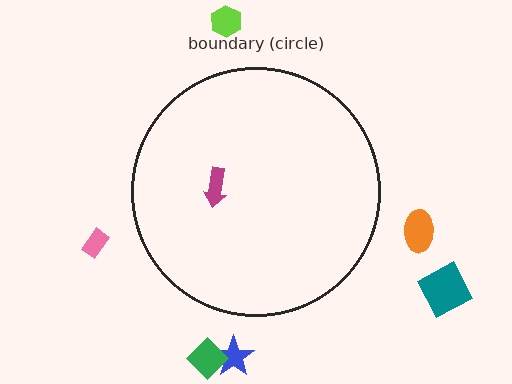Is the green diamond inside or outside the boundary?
Outside.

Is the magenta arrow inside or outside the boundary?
Inside.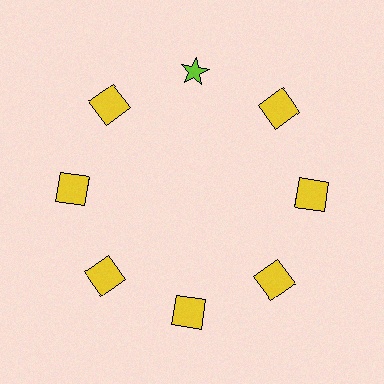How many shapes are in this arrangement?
There are 8 shapes arranged in a ring pattern.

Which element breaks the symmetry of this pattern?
The lime star at roughly the 12 o'clock position breaks the symmetry. All other shapes are yellow squares.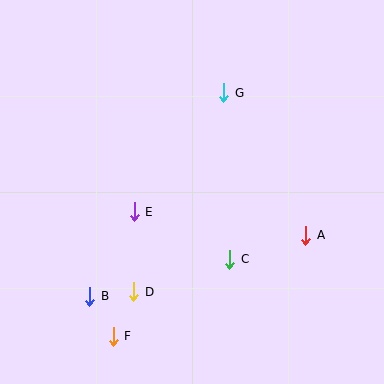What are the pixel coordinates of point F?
Point F is at (113, 336).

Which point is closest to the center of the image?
Point E at (134, 212) is closest to the center.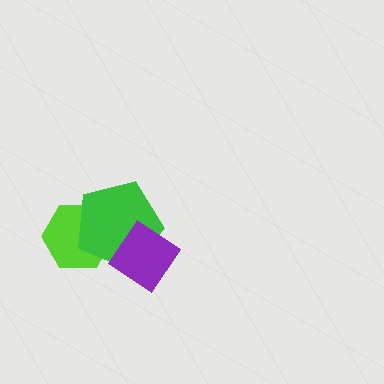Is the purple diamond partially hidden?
No, no other shape covers it.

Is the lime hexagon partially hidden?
Yes, it is partially covered by another shape.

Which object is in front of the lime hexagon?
The green pentagon is in front of the lime hexagon.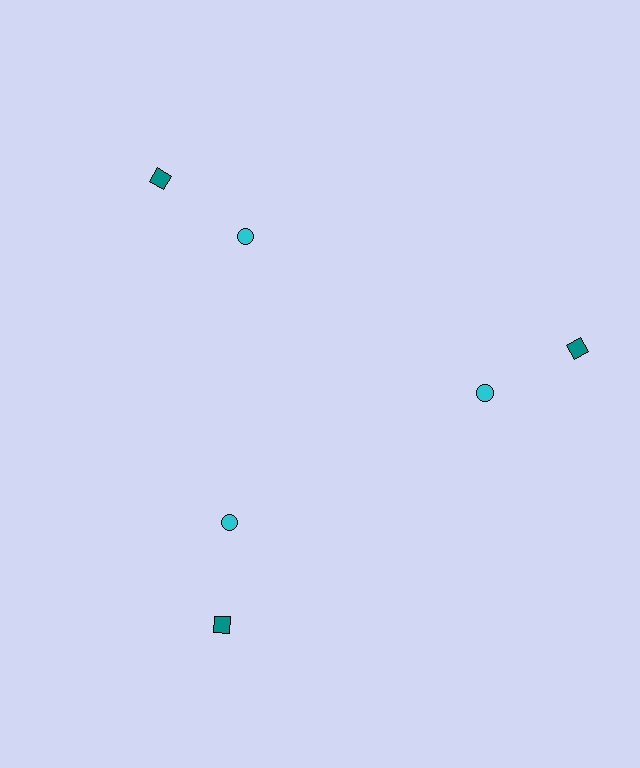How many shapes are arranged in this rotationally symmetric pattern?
There are 6 shapes, arranged in 3 groups of 2.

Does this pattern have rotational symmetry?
Yes, this pattern has 3-fold rotational symmetry. It looks the same after rotating 120 degrees around the center.